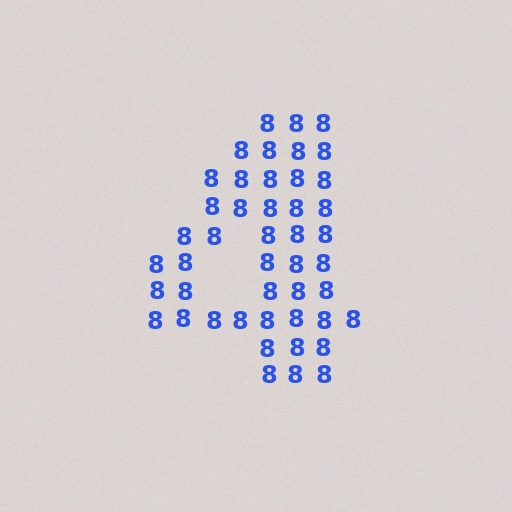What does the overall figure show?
The overall figure shows the digit 4.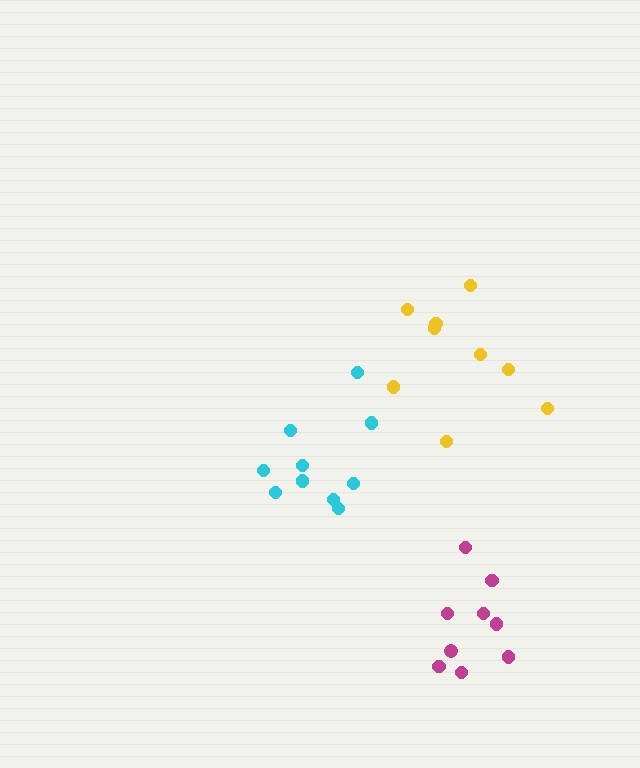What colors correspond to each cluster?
The clusters are colored: yellow, magenta, cyan.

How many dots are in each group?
Group 1: 9 dots, Group 2: 9 dots, Group 3: 10 dots (28 total).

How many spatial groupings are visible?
There are 3 spatial groupings.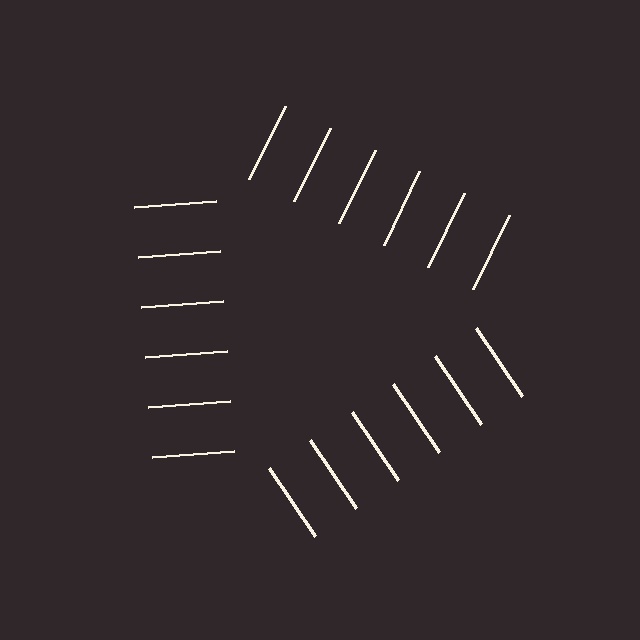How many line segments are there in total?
18 — 6 along each of the 3 edges.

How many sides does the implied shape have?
3 sides — the line-ends trace a triangle.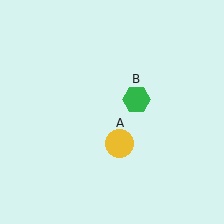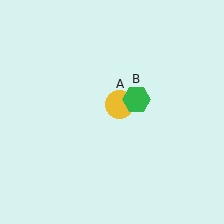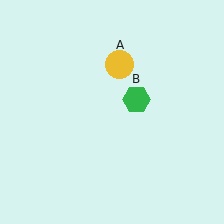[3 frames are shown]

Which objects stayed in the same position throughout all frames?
Green hexagon (object B) remained stationary.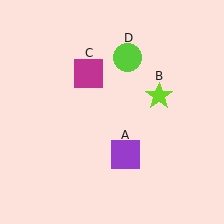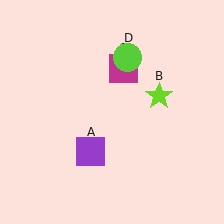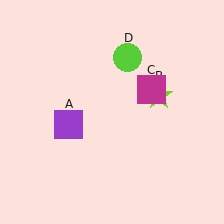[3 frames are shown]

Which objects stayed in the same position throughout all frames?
Lime star (object B) and lime circle (object D) remained stationary.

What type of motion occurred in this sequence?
The purple square (object A), magenta square (object C) rotated clockwise around the center of the scene.